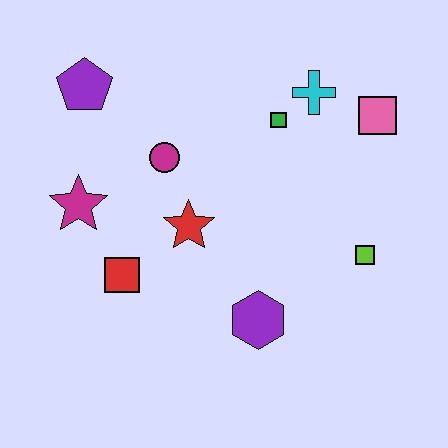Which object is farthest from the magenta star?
The pink square is farthest from the magenta star.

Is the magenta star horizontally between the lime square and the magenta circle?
No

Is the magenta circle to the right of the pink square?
No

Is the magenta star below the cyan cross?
Yes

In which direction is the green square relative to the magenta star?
The green square is to the right of the magenta star.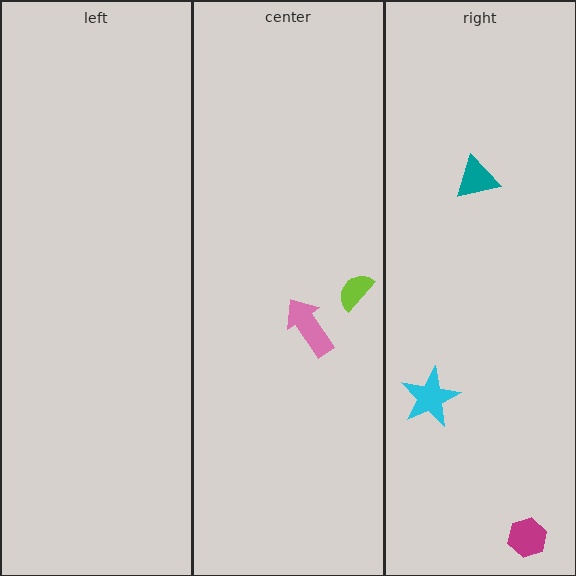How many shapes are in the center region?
2.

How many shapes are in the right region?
3.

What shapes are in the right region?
The cyan star, the magenta hexagon, the teal triangle.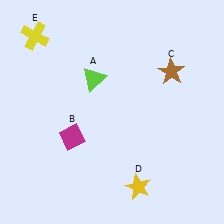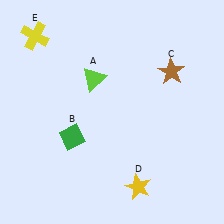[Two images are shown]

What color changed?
The diamond (B) changed from magenta in Image 1 to green in Image 2.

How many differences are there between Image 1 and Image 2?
There is 1 difference between the two images.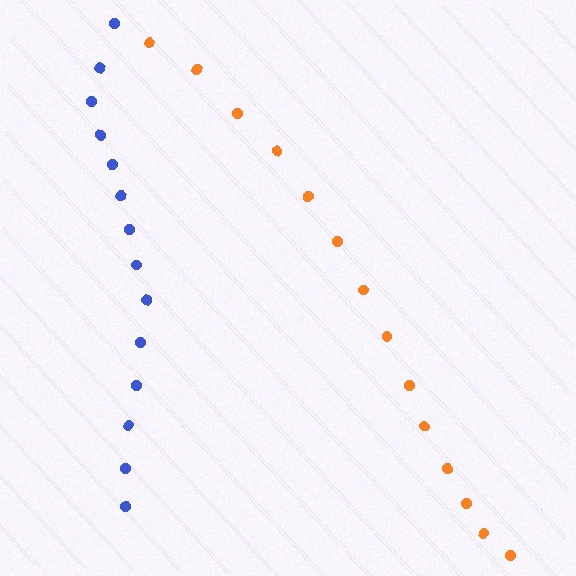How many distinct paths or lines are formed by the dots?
There are 2 distinct paths.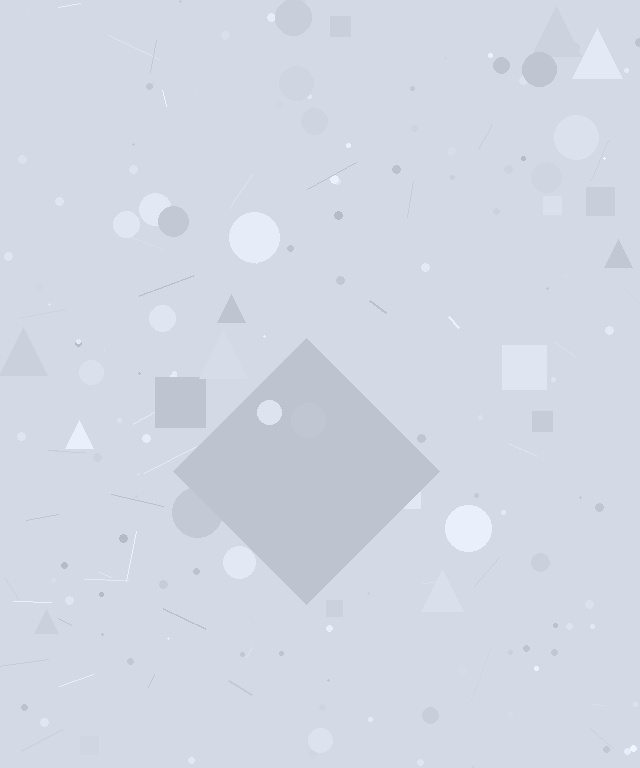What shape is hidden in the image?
A diamond is hidden in the image.